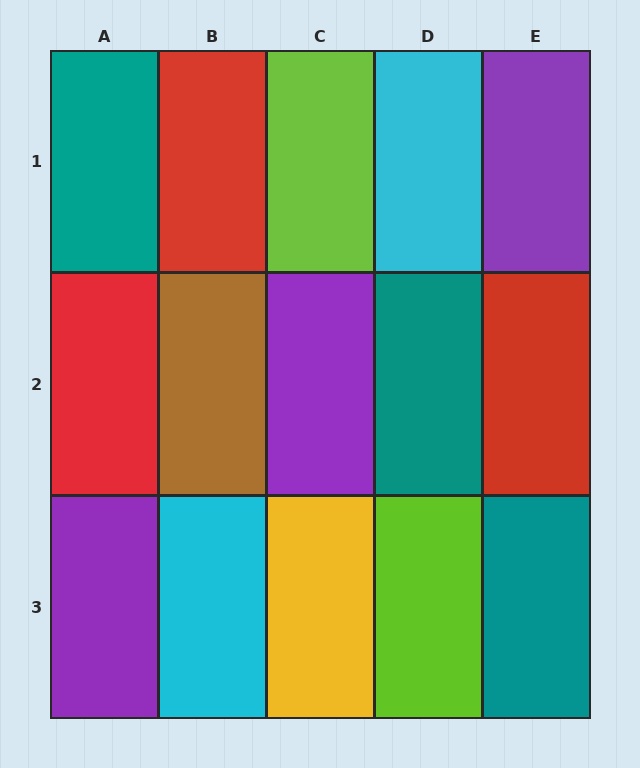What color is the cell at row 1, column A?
Teal.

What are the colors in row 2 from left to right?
Red, brown, purple, teal, red.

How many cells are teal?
3 cells are teal.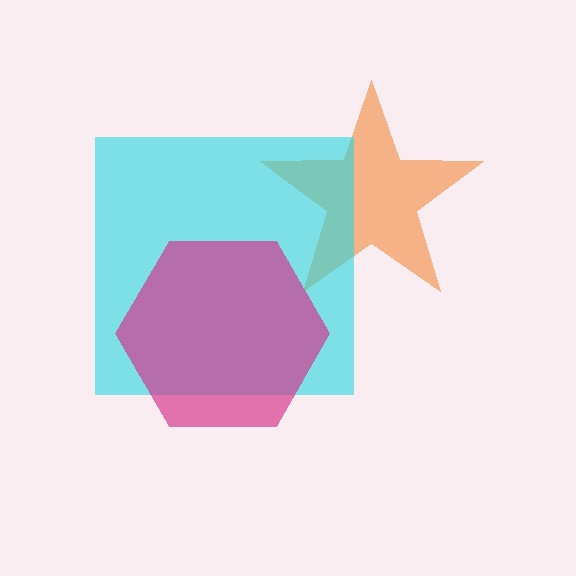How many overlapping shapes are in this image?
There are 3 overlapping shapes in the image.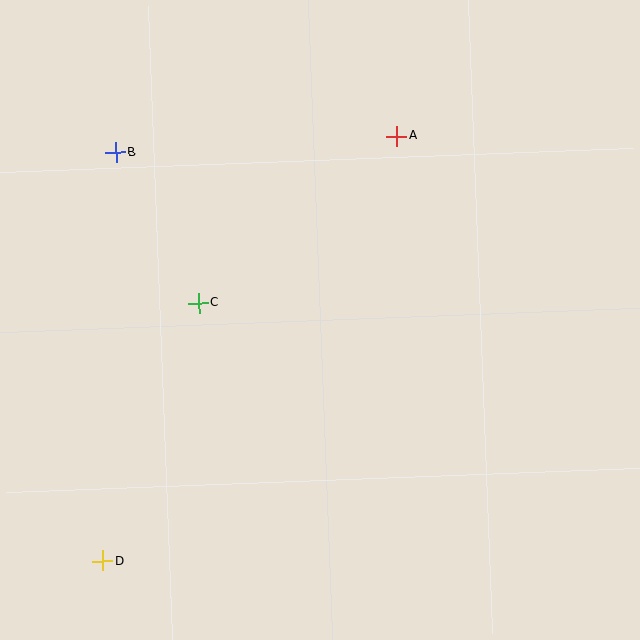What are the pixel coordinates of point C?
Point C is at (199, 303).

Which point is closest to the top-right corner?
Point A is closest to the top-right corner.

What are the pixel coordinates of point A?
Point A is at (397, 136).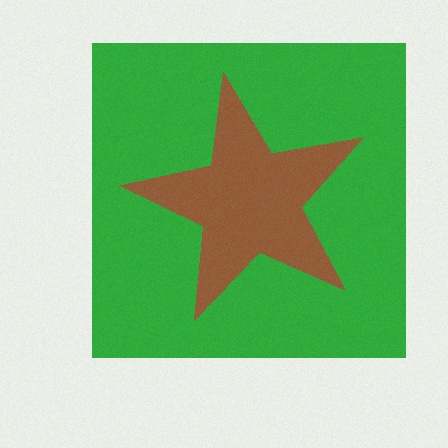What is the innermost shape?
The brown star.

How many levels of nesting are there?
2.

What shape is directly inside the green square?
The brown star.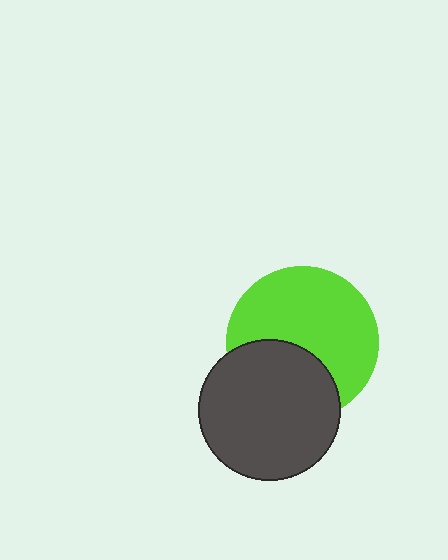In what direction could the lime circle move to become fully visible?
The lime circle could move up. That would shift it out from behind the dark gray circle entirely.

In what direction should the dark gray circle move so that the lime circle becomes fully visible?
The dark gray circle should move down. That is the shortest direction to clear the overlap and leave the lime circle fully visible.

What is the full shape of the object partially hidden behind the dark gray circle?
The partially hidden object is a lime circle.